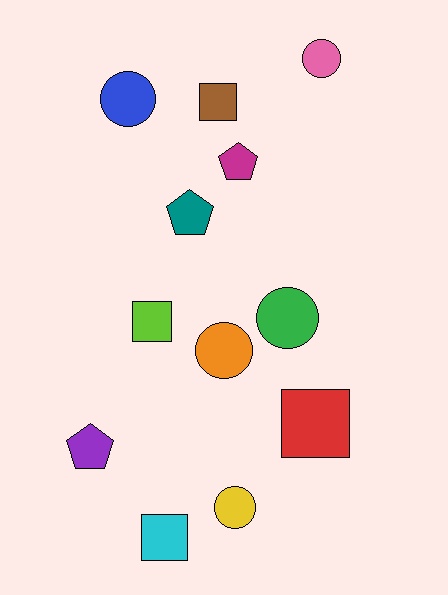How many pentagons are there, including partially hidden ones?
There are 3 pentagons.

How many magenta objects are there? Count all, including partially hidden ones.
There is 1 magenta object.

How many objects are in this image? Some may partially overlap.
There are 12 objects.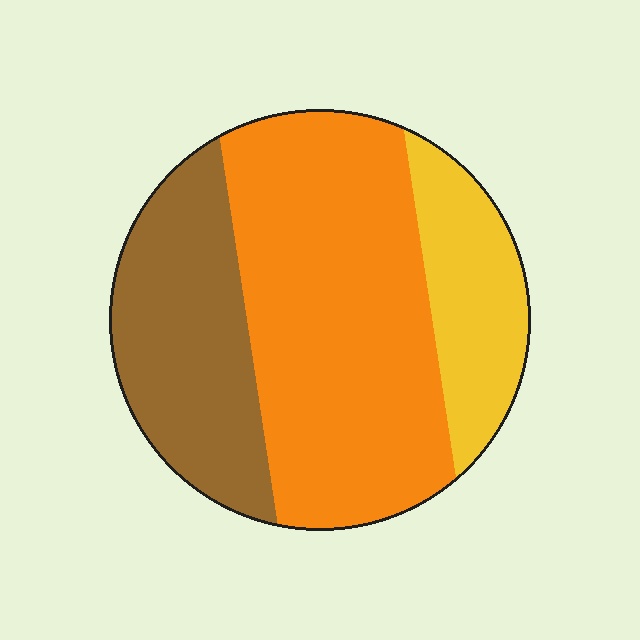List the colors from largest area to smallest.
From largest to smallest: orange, brown, yellow.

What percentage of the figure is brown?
Brown covers 29% of the figure.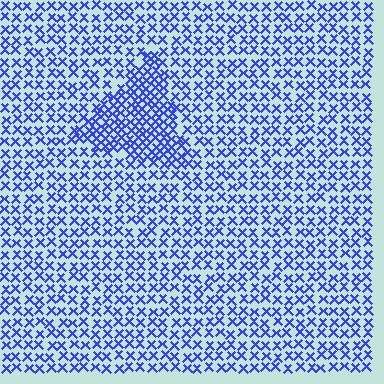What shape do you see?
I see a triangle.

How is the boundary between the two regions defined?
The boundary is defined by a change in element density (approximately 1.8x ratio). All elements are the same color, size, and shape.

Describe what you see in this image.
The image contains small blue elements arranged at two different densities. A triangle-shaped region is visible where the elements are more densely packed than the surrounding area.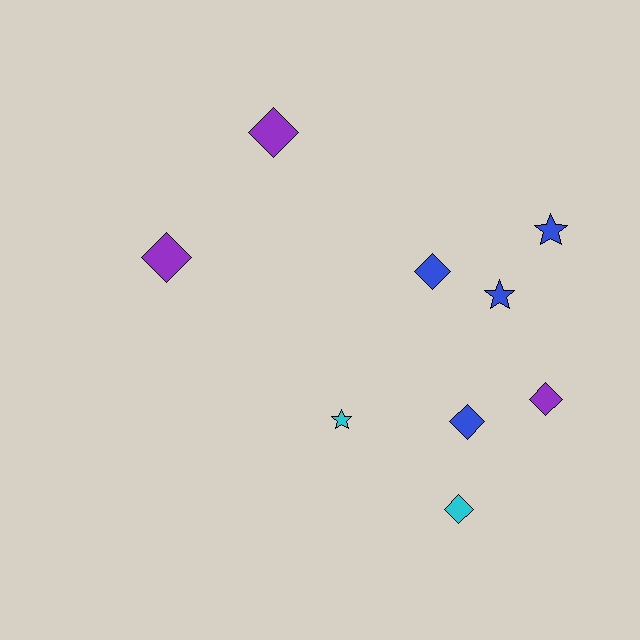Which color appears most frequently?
Blue, with 4 objects.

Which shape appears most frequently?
Diamond, with 6 objects.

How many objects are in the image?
There are 9 objects.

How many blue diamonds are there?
There are 2 blue diamonds.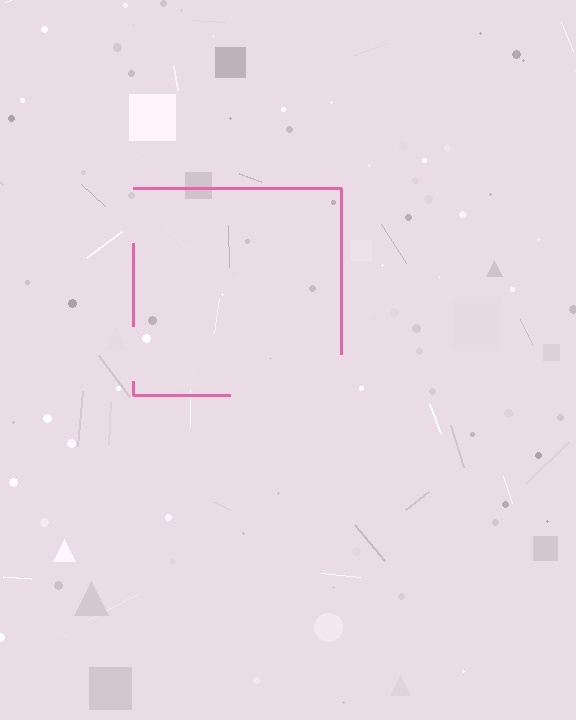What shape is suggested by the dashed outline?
The dashed outline suggests a square.